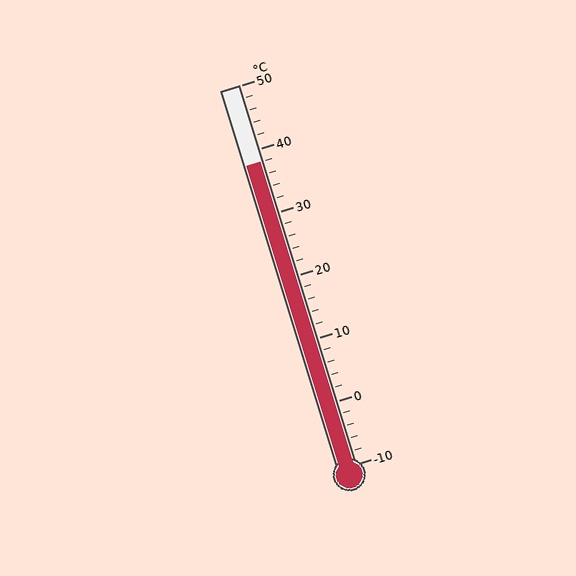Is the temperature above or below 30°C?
The temperature is above 30°C.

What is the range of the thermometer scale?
The thermometer scale ranges from -10°C to 50°C.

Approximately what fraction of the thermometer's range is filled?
The thermometer is filled to approximately 80% of its range.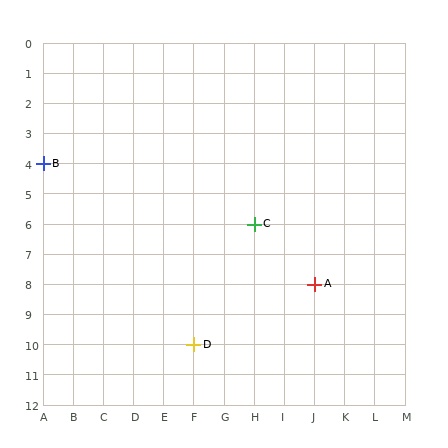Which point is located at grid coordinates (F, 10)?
Point D is at (F, 10).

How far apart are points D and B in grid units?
Points D and B are 5 columns and 6 rows apart (about 7.8 grid units diagonally).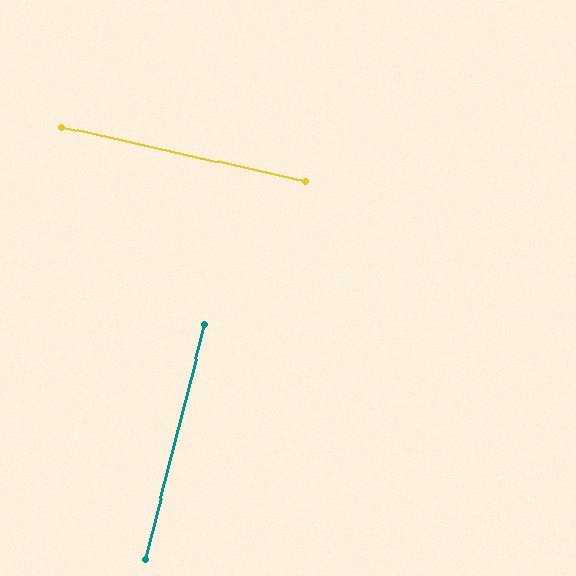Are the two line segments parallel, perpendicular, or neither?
Perpendicular — they meet at approximately 88°.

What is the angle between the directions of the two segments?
Approximately 88 degrees.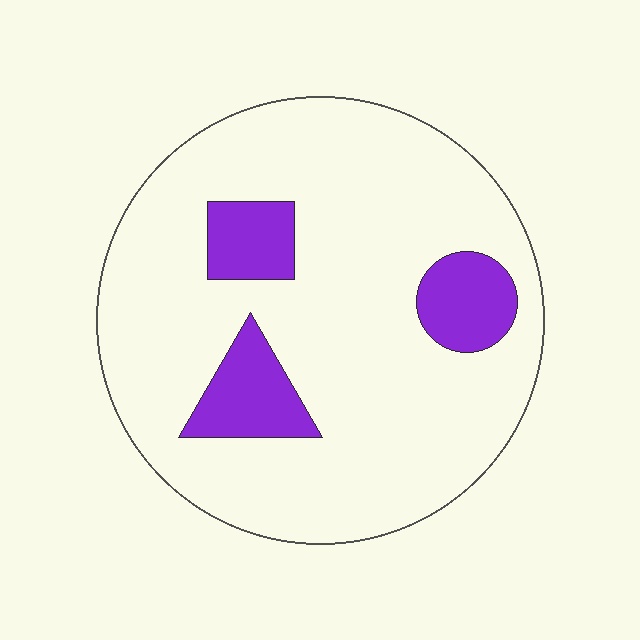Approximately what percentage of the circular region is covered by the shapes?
Approximately 15%.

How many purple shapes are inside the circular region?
3.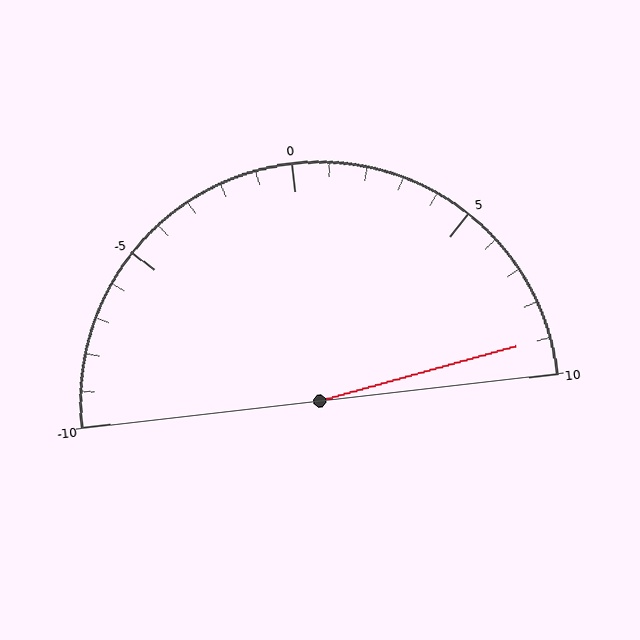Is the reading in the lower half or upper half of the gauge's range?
The reading is in the upper half of the range (-10 to 10).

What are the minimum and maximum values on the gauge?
The gauge ranges from -10 to 10.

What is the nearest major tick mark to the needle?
The nearest major tick mark is 10.